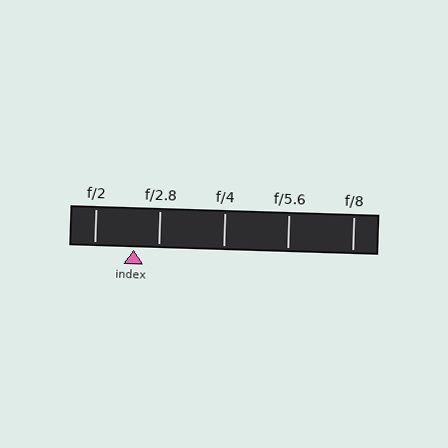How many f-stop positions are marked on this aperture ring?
There are 5 f-stop positions marked.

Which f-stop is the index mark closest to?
The index mark is closest to f/2.8.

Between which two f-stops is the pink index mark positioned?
The index mark is between f/2 and f/2.8.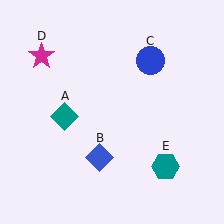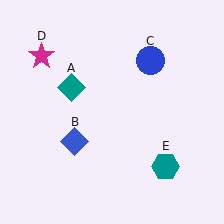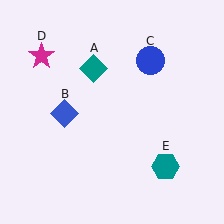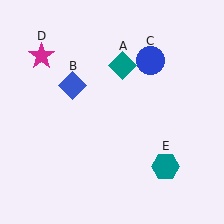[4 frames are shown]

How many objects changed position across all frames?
2 objects changed position: teal diamond (object A), blue diamond (object B).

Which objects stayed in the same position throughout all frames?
Blue circle (object C) and magenta star (object D) and teal hexagon (object E) remained stationary.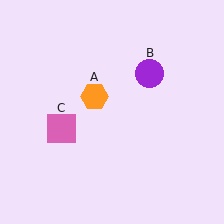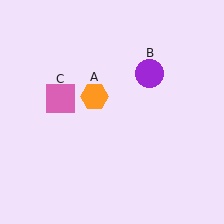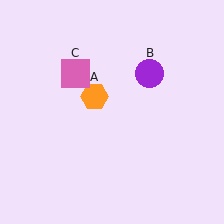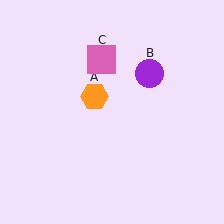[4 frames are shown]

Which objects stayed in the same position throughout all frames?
Orange hexagon (object A) and purple circle (object B) remained stationary.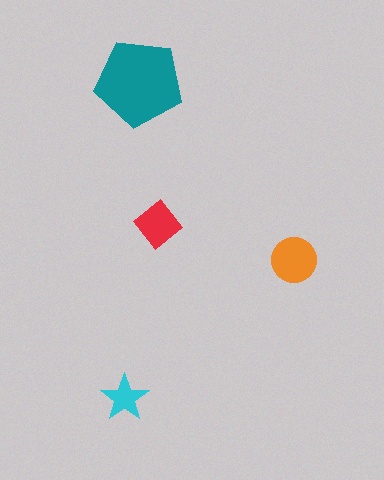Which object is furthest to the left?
The cyan star is leftmost.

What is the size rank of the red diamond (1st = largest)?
3rd.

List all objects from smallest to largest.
The cyan star, the red diamond, the orange circle, the teal pentagon.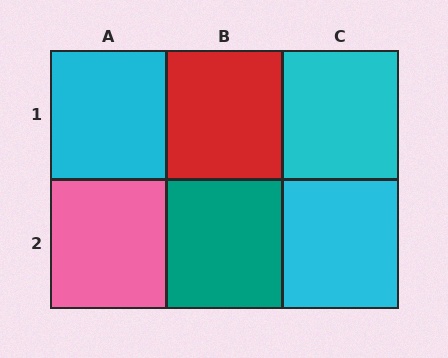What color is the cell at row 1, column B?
Red.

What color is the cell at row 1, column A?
Cyan.